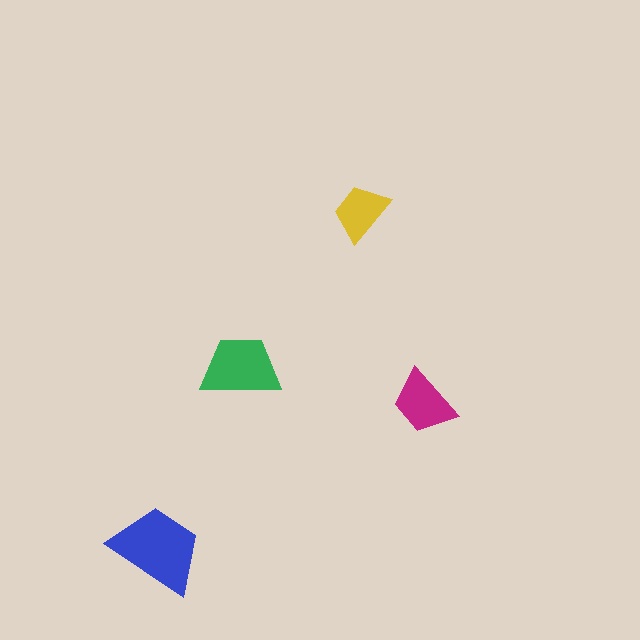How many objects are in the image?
There are 4 objects in the image.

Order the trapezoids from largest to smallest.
the blue one, the green one, the magenta one, the yellow one.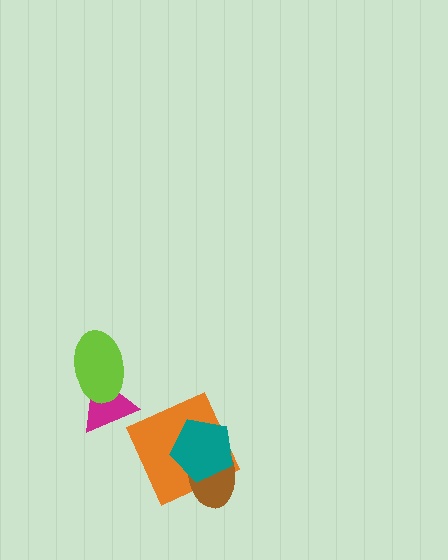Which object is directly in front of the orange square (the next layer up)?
The brown ellipse is directly in front of the orange square.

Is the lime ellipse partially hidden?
No, no other shape covers it.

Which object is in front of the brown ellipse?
The teal pentagon is in front of the brown ellipse.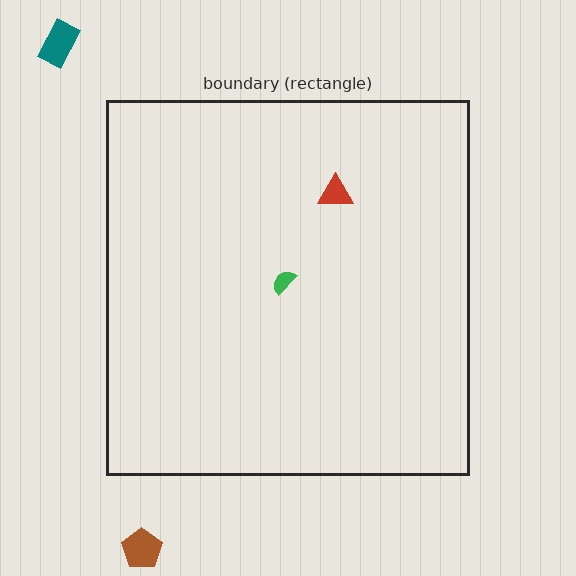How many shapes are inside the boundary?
2 inside, 2 outside.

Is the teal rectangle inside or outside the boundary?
Outside.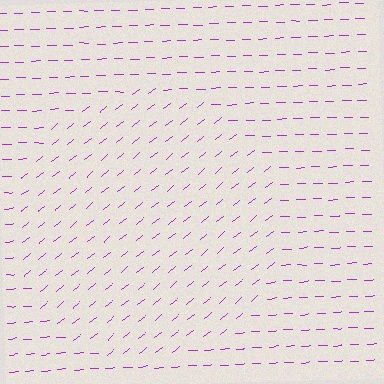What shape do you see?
I see a circle.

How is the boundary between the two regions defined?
The boundary is defined purely by a change in line orientation (approximately 37 degrees difference). All lines are the same color and thickness.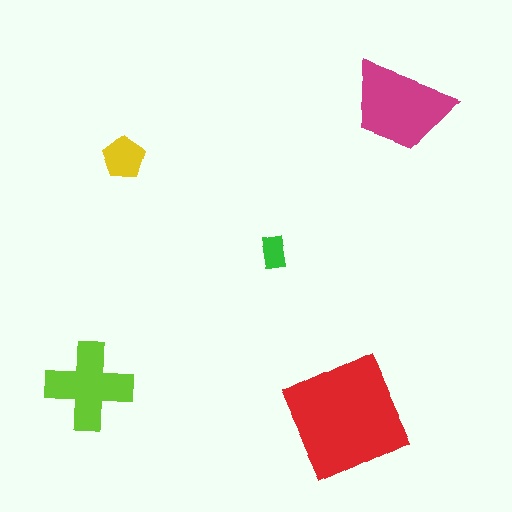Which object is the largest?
The red square.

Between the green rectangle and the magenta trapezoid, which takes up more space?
The magenta trapezoid.